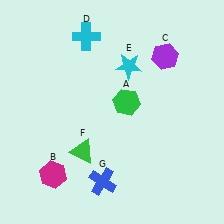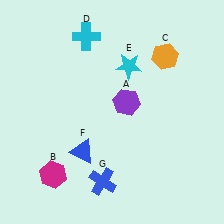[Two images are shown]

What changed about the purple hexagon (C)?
In Image 1, C is purple. In Image 2, it changed to orange.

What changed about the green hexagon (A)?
In Image 1, A is green. In Image 2, it changed to purple.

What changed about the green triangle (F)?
In Image 1, F is green. In Image 2, it changed to blue.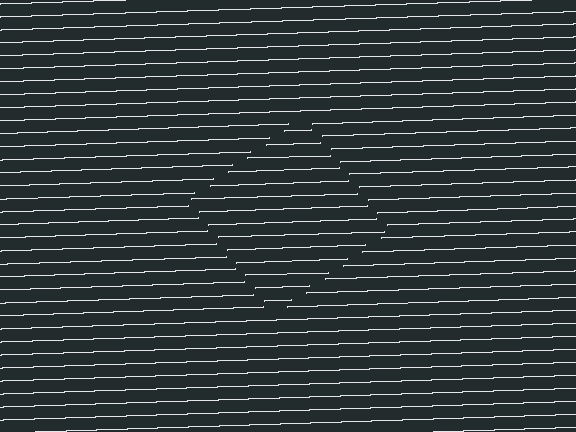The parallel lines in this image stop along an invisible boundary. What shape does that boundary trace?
An illusory square. The interior of the shape contains the same grating, shifted by half a period — the contour is defined by the phase discontinuity where line-ends from the inner and outer gratings abut.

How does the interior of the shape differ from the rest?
The interior of the shape contains the same grating, shifted by half a period — the contour is defined by the phase discontinuity where line-ends from the inner and outer gratings abut.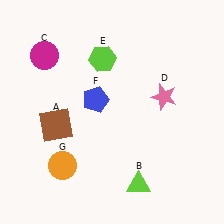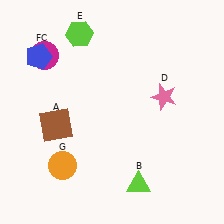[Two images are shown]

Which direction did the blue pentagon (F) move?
The blue pentagon (F) moved left.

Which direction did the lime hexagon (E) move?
The lime hexagon (E) moved up.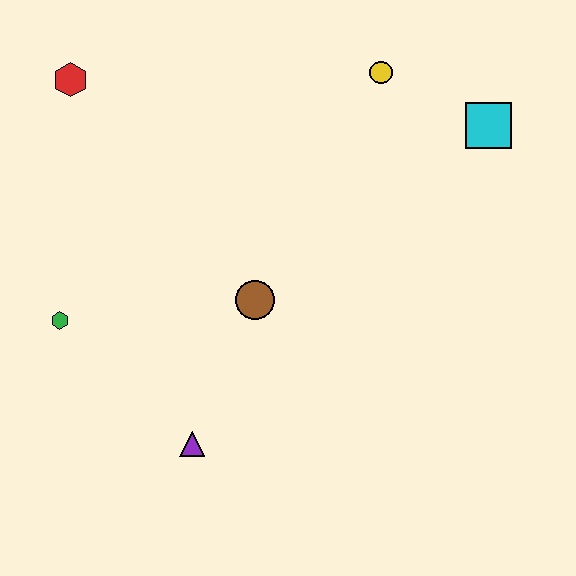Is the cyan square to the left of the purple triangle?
No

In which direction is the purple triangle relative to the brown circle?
The purple triangle is below the brown circle.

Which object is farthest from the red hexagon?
The cyan square is farthest from the red hexagon.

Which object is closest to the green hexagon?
The purple triangle is closest to the green hexagon.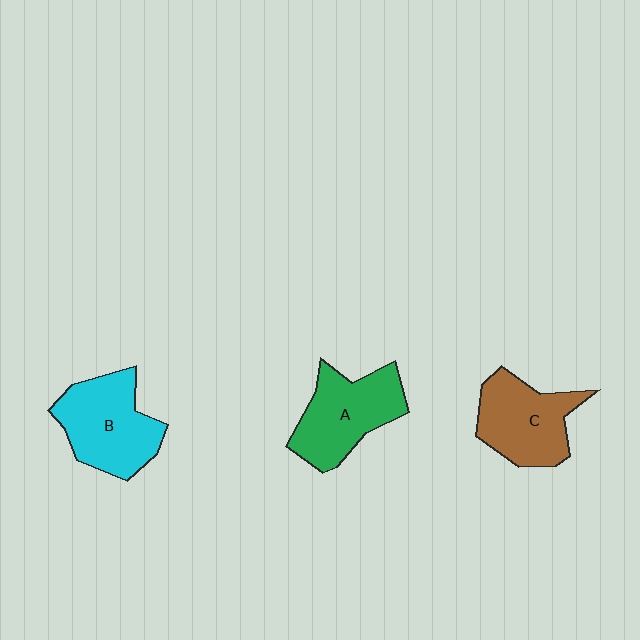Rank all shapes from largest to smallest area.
From largest to smallest: B (cyan), A (green), C (brown).